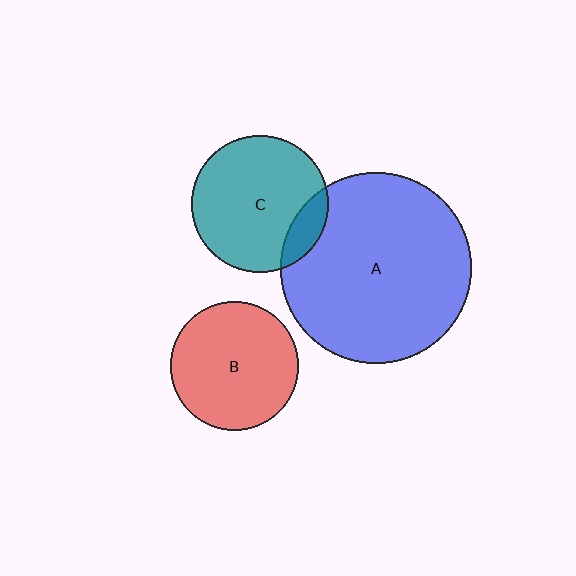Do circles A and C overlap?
Yes.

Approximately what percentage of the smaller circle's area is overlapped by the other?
Approximately 15%.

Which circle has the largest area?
Circle A (blue).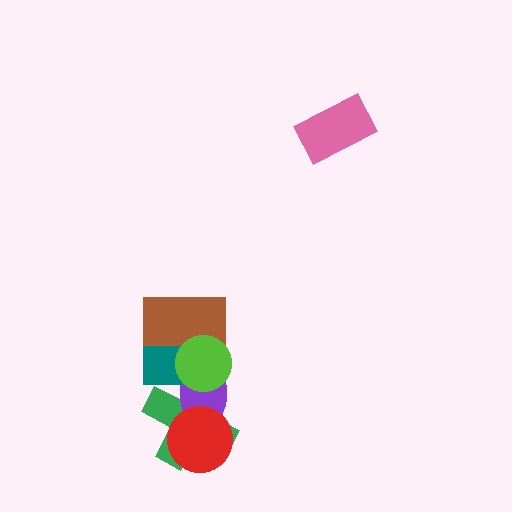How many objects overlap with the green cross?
4 objects overlap with the green cross.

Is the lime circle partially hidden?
No, no other shape covers it.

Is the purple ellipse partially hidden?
Yes, it is partially covered by another shape.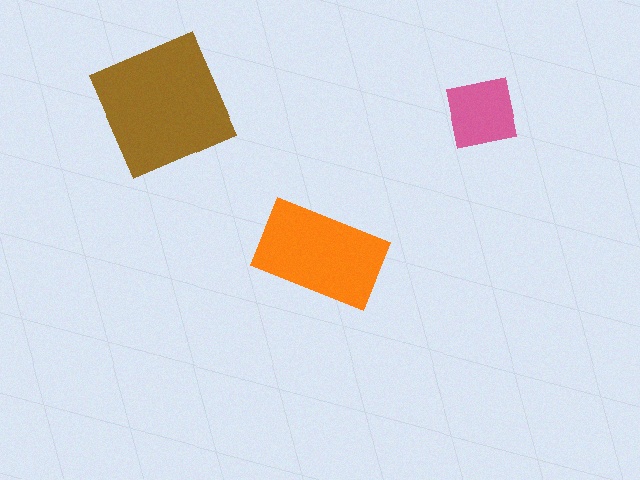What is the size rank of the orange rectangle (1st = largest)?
2nd.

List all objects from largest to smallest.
The brown square, the orange rectangle, the pink square.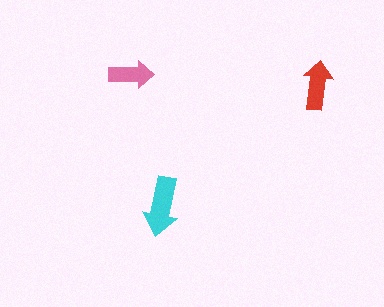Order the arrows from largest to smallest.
the cyan one, the red one, the pink one.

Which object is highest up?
The pink arrow is topmost.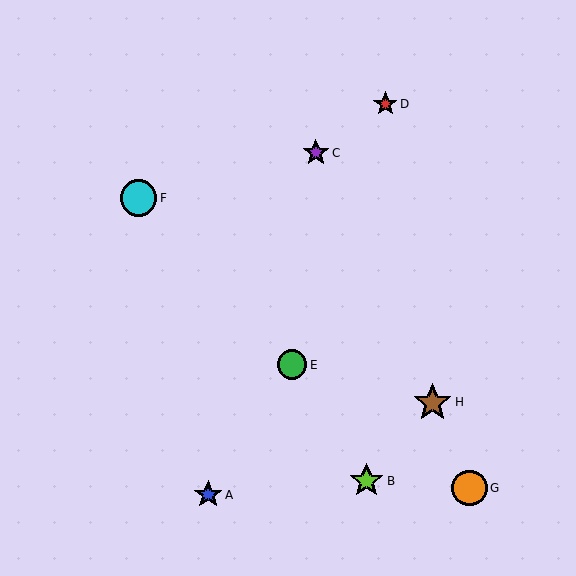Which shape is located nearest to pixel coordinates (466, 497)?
The orange circle (labeled G) at (470, 488) is nearest to that location.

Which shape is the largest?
The brown star (labeled H) is the largest.